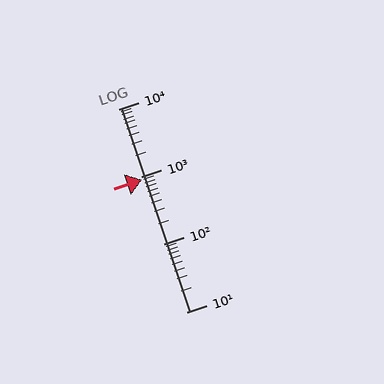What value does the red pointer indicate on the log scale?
The pointer indicates approximately 900.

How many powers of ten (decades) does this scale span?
The scale spans 3 decades, from 10 to 10000.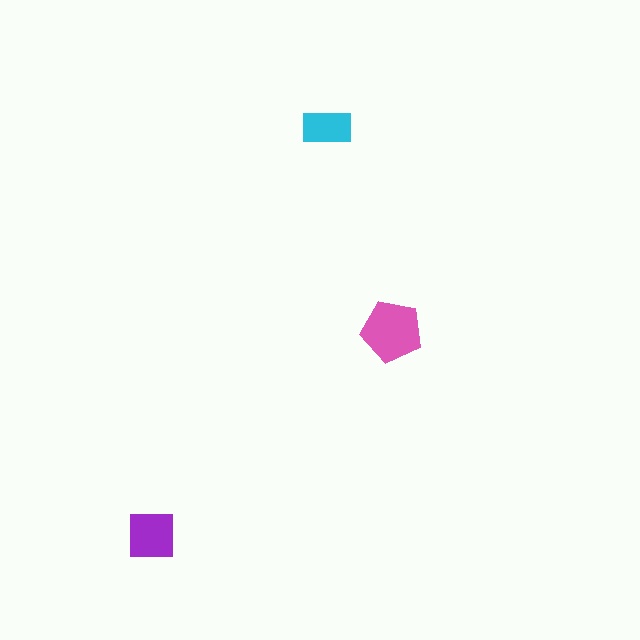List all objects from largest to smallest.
The pink pentagon, the purple square, the cyan rectangle.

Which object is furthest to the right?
The pink pentagon is rightmost.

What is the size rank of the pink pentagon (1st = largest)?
1st.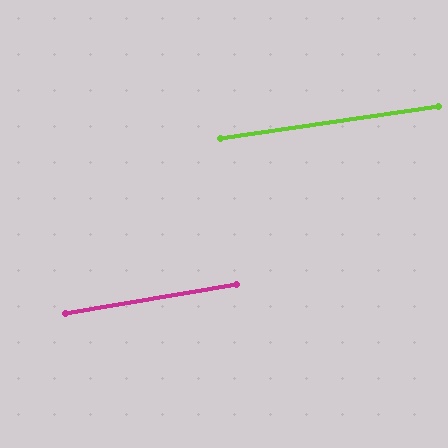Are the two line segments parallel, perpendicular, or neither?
Parallel — their directions differ by only 1.3°.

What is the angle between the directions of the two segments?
Approximately 1 degree.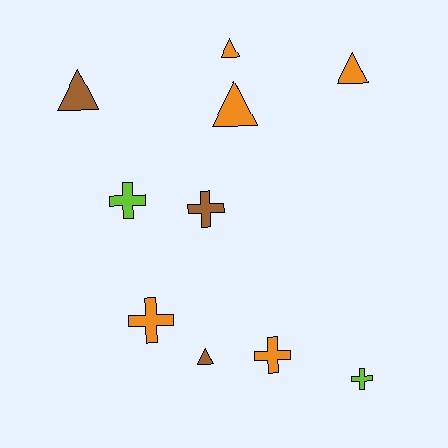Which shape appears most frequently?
Cross, with 5 objects.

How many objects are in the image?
There are 10 objects.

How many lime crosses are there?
There are 2 lime crosses.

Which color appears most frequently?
Orange, with 5 objects.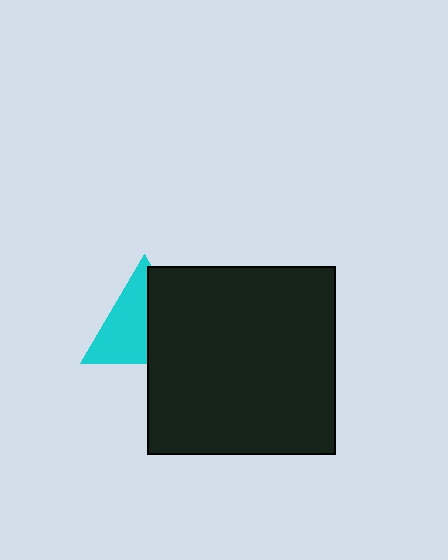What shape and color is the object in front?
The object in front is a black square.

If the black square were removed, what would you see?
You would see the complete cyan triangle.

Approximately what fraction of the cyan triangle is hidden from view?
Roughly 45% of the cyan triangle is hidden behind the black square.